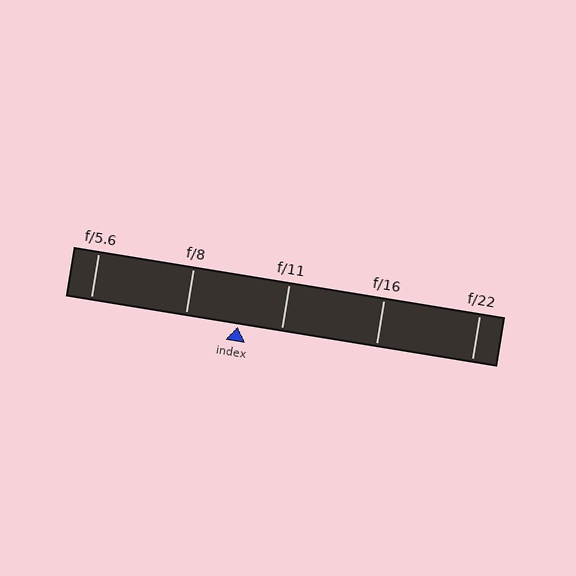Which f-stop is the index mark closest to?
The index mark is closest to f/11.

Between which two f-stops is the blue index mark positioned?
The index mark is between f/8 and f/11.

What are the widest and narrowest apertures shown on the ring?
The widest aperture shown is f/5.6 and the narrowest is f/22.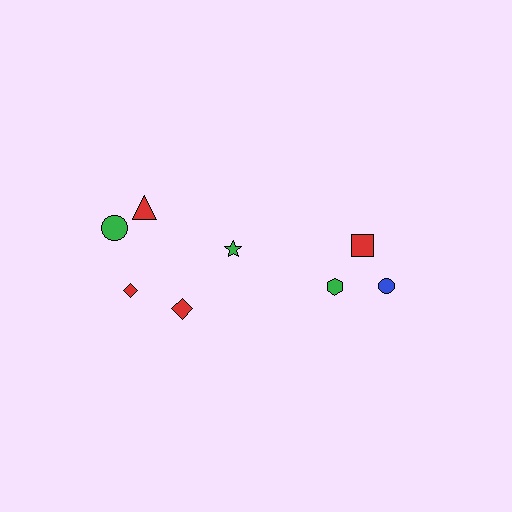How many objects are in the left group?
There are 5 objects.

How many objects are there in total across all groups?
There are 8 objects.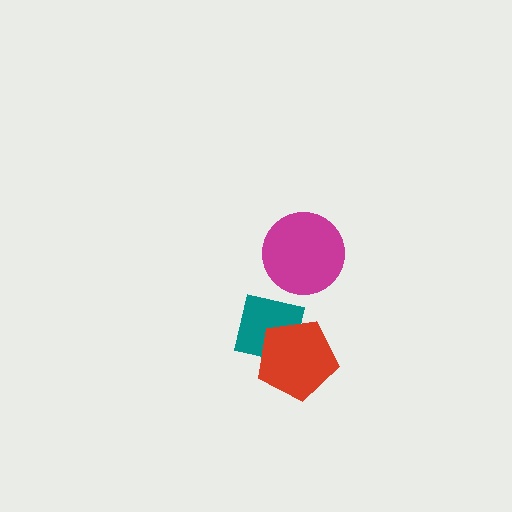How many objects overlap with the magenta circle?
0 objects overlap with the magenta circle.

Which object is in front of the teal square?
The red pentagon is in front of the teal square.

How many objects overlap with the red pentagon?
1 object overlaps with the red pentagon.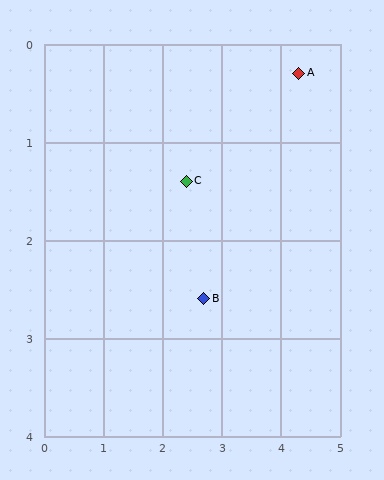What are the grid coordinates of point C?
Point C is at approximately (2.4, 1.4).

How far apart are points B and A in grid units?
Points B and A are about 2.8 grid units apart.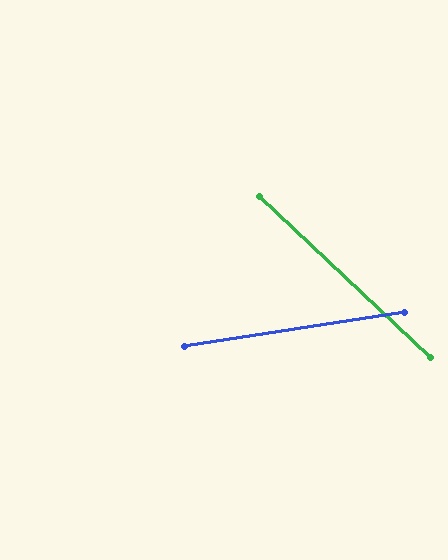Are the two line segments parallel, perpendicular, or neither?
Neither parallel nor perpendicular — they differ by about 52°.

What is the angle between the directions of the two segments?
Approximately 52 degrees.